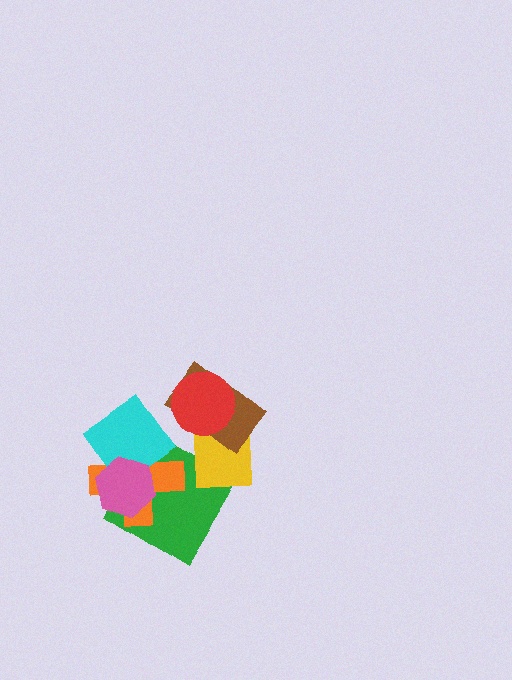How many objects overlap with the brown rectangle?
2 objects overlap with the brown rectangle.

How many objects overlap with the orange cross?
3 objects overlap with the orange cross.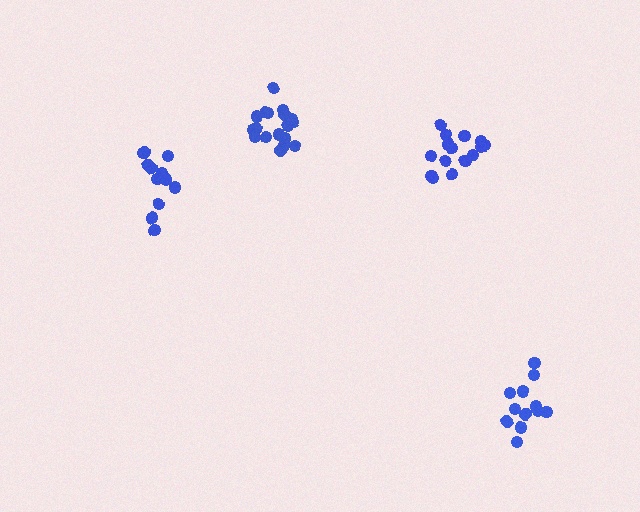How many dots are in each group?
Group 1: 13 dots, Group 2: 18 dots, Group 3: 15 dots, Group 4: 12 dots (58 total).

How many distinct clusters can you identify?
There are 4 distinct clusters.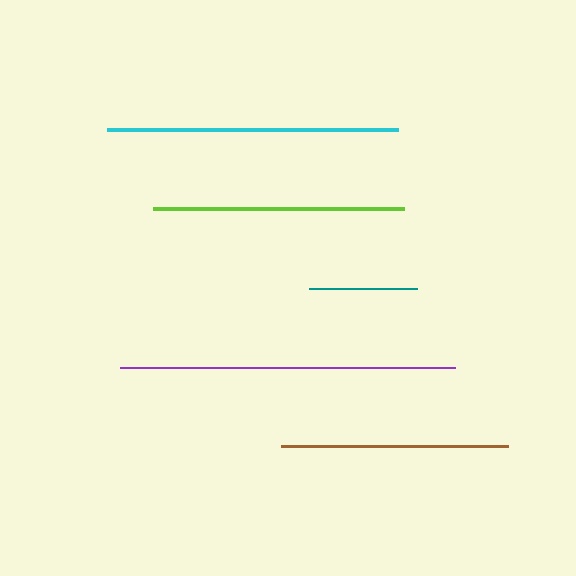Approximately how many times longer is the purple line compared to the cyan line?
The purple line is approximately 1.2 times the length of the cyan line.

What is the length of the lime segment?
The lime segment is approximately 250 pixels long.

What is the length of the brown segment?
The brown segment is approximately 228 pixels long.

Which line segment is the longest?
The purple line is the longest at approximately 335 pixels.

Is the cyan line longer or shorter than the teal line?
The cyan line is longer than the teal line.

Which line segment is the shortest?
The teal line is the shortest at approximately 108 pixels.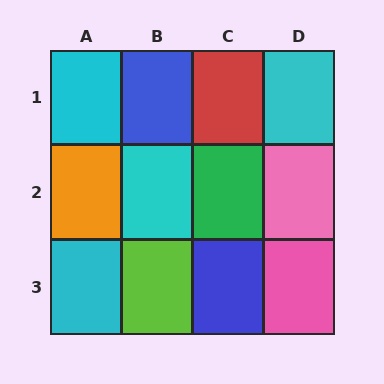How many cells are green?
1 cell is green.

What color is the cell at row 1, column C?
Red.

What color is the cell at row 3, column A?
Cyan.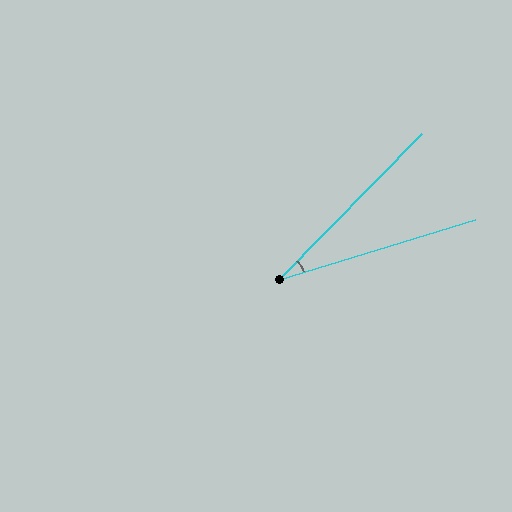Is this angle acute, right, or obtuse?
It is acute.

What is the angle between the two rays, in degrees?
Approximately 29 degrees.